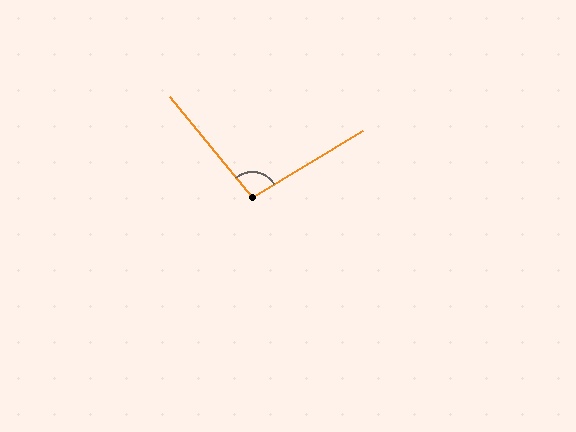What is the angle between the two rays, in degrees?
Approximately 98 degrees.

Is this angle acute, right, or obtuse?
It is obtuse.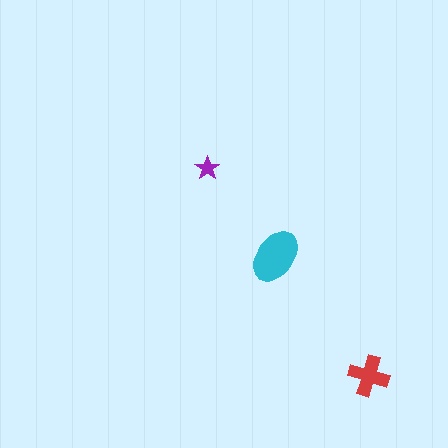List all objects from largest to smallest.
The cyan ellipse, the red cross, the purple star.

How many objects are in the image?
There are 3 objects in the image.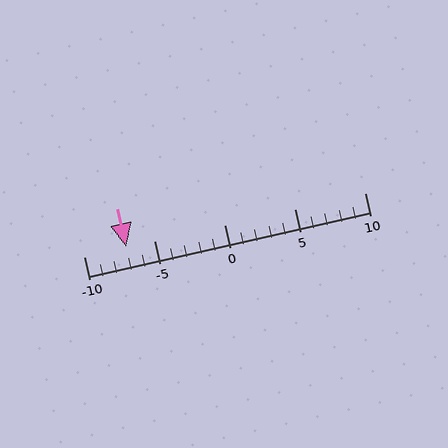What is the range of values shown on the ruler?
The ruler shows values from -10 to 10.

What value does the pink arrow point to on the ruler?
The pink arrow points to approximately -7.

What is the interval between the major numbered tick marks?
The major tick marks are spaced 5 units apart.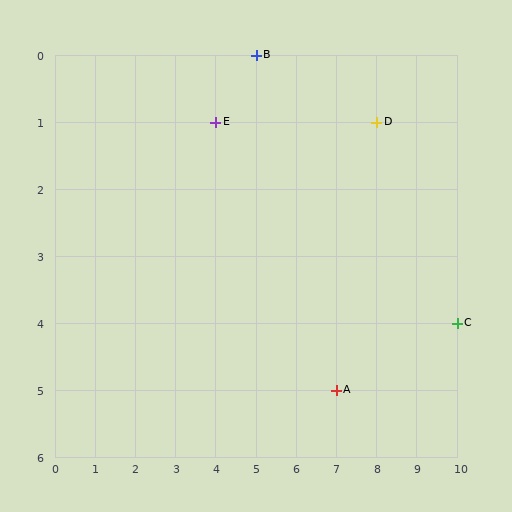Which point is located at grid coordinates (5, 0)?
Point B is at (5, 0).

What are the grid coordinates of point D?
Point D is at grid coordinates (8, 1).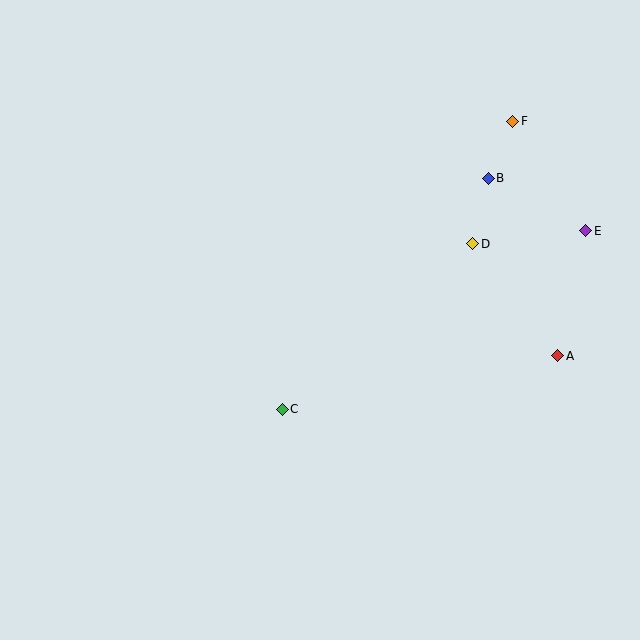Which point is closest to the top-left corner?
Point C is closest to the top-left corner.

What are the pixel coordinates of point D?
Point D is at (473, 244).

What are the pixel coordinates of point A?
Point A is at (558, 356).